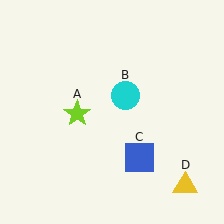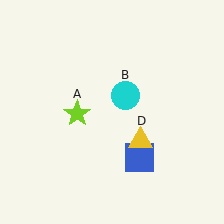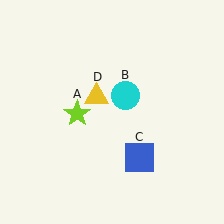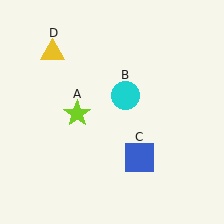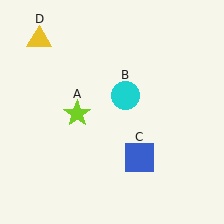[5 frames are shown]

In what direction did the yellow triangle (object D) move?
The yellow triangle (object D) moved up and to the left.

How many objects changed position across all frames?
1 object changed position: yellow triangle (object D).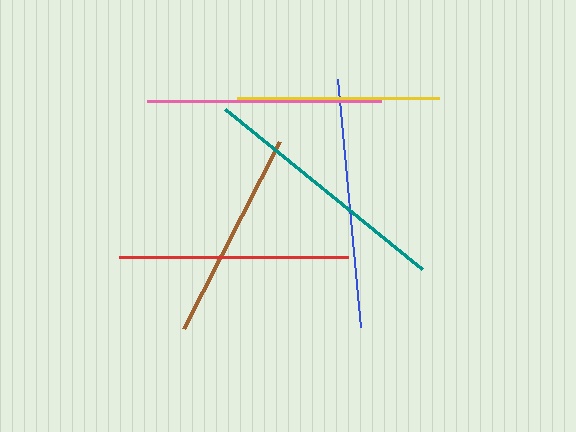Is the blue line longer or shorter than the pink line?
The blue line is longer than the pink line.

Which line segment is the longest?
The teal line is the longest at approximately 254 pixels.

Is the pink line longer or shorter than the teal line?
The teal line is longer than the pink line.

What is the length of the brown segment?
The brown segment is approximately 211 pixels long.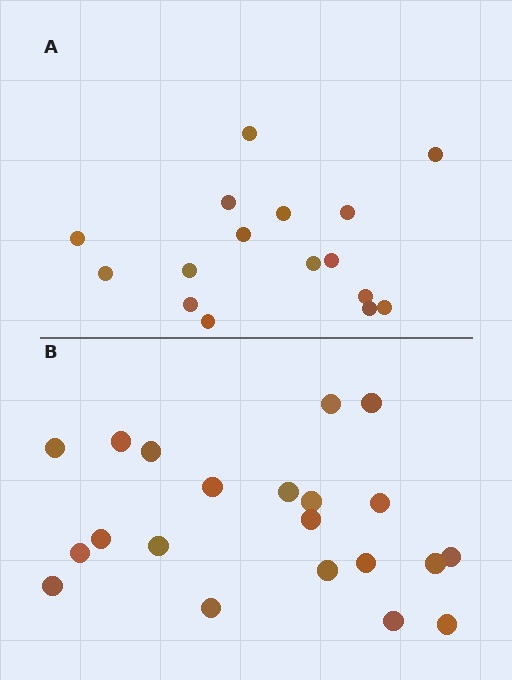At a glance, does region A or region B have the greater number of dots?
Region B (the bottom region) has more dots.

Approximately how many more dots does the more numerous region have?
Region B has about 5 more dots than region A.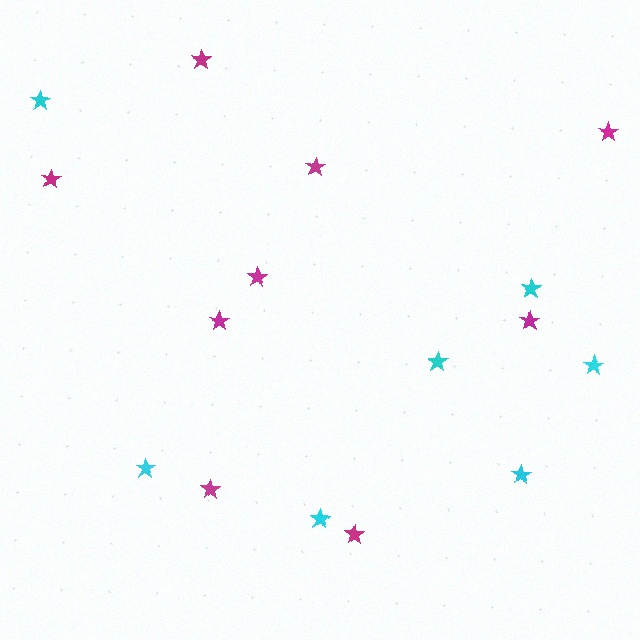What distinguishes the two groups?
There are 2 groups: one group of cyan stars (7) and one group of magenta stars (9).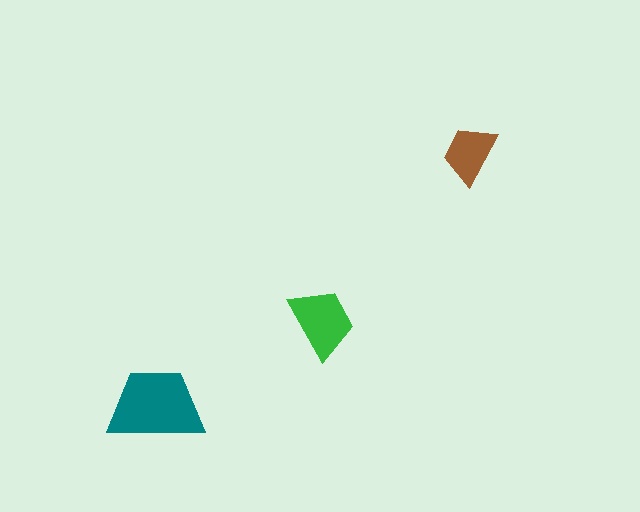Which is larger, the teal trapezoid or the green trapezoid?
The teal one.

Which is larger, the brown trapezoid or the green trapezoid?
The green one.